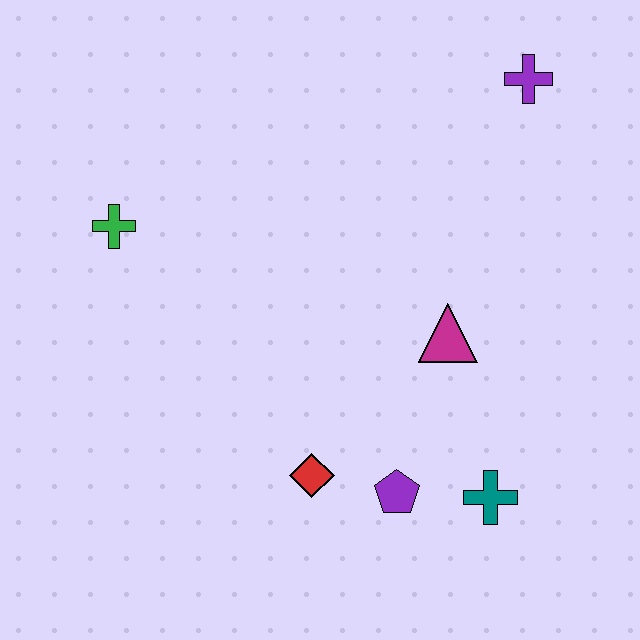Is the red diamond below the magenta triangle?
Yes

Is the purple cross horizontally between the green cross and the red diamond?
No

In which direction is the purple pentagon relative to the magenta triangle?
The purple pentagon is below the magenta triangle.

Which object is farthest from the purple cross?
The red diamond is farthest from the purple cross.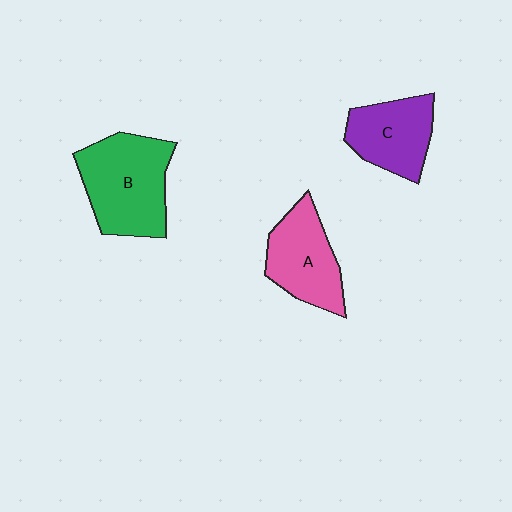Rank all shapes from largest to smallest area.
From largest to smallest: B (green), A (pink), C (purple).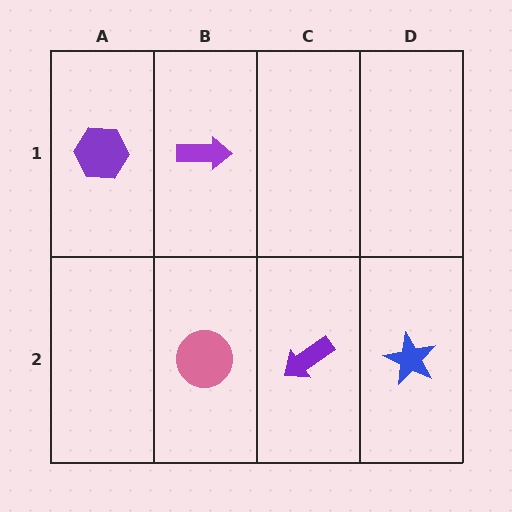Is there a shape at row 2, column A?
No, that cell is empty.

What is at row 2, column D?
A blue star.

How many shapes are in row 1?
2 shapes.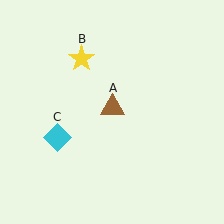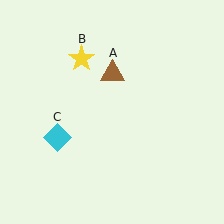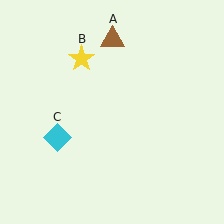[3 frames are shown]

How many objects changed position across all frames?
1 object changed position: brown triangle (object A).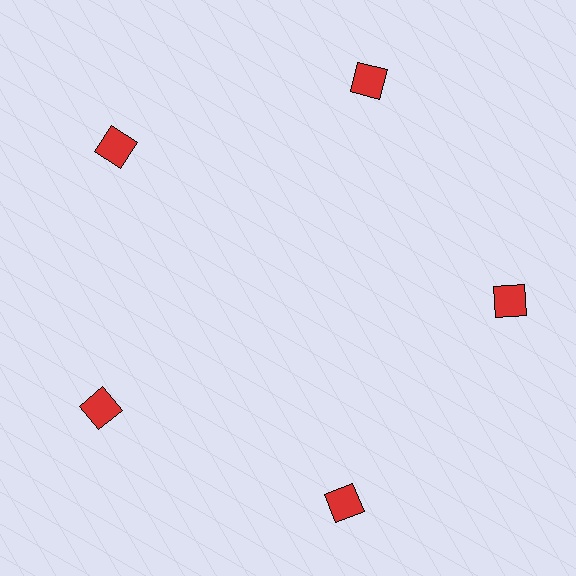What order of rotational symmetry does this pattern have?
This pattern has 5-fold rotational symmetry.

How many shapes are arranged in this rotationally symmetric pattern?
There are 5 shapes, arranged in 5 groups of 1.